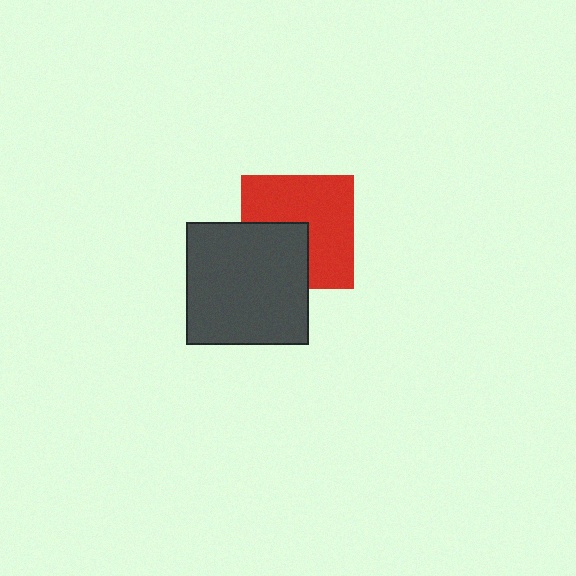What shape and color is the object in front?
The object in front is a dark gray square.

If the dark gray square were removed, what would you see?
You would see the complete red square.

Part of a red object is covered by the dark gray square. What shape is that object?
It is a square.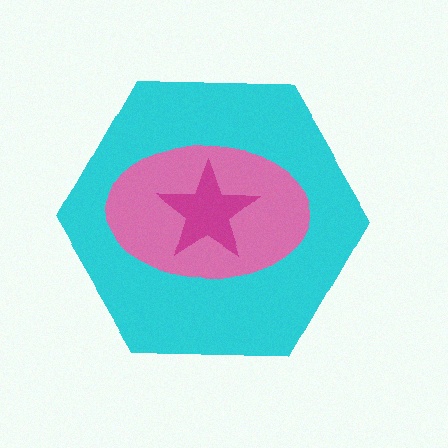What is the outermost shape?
The cyan hexagon.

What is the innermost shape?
The magenta star.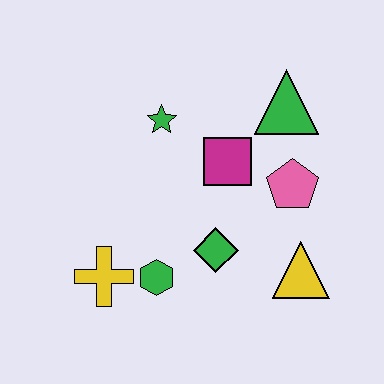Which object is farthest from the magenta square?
The yellow cross is farthest from the magenta square.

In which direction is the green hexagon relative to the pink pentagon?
The green hexagon is to the left of the pink pentagon.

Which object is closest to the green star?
The magenta square is closest to the green star.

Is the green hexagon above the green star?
No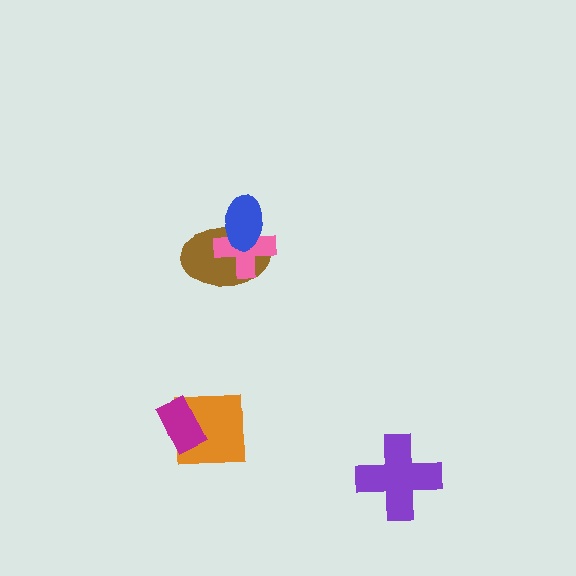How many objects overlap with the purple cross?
0 objects overlap with the purple cross.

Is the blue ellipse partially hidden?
No, no other shape covers it.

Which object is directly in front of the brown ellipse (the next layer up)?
The pink cross is directly in front of the brown ellipse.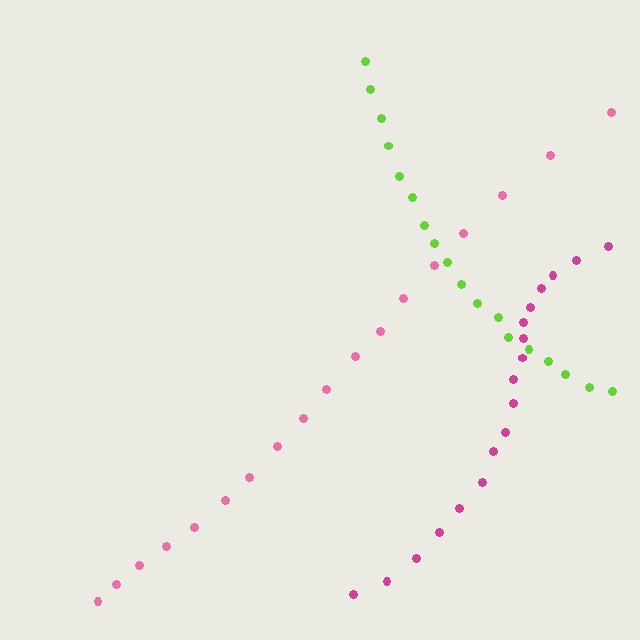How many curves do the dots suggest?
There are 3 distinct paths.